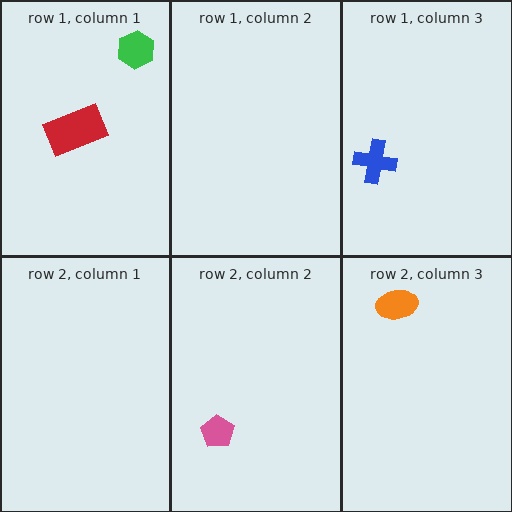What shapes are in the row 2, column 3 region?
The orange ellipse.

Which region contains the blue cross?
The row 1, column 3 region.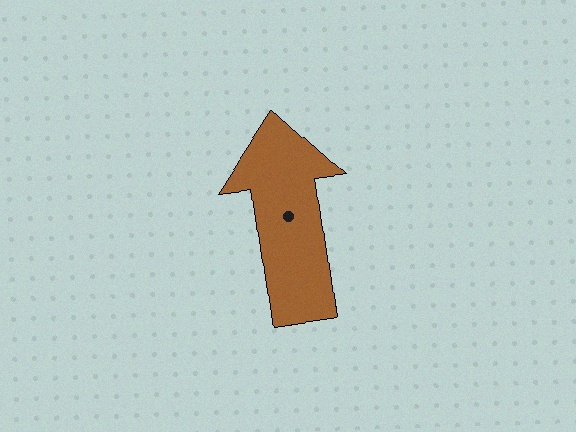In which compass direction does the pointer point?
North.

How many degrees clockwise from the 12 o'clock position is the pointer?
Approximately 352 degrees.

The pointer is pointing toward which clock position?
Roughly 12 o'clock.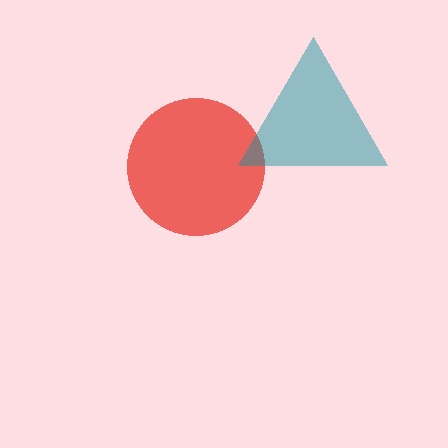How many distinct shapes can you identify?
There are 2 distinct shapes: a red circle, a teal triangle.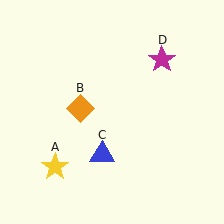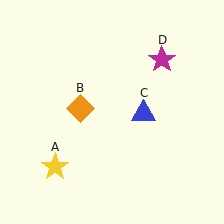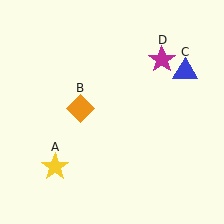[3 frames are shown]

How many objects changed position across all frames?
1 object changed position: blue triangle (object C).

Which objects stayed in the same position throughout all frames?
Yellow star (object A) and orange diamond (object B) and magenta star (object D) remained stationary.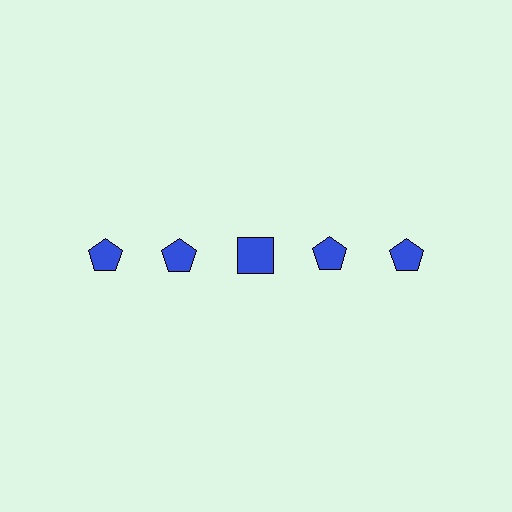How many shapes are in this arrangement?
There are 5 shapes arranged in a grid pattern.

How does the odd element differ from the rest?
It has a different shape: square instead of pentagon.